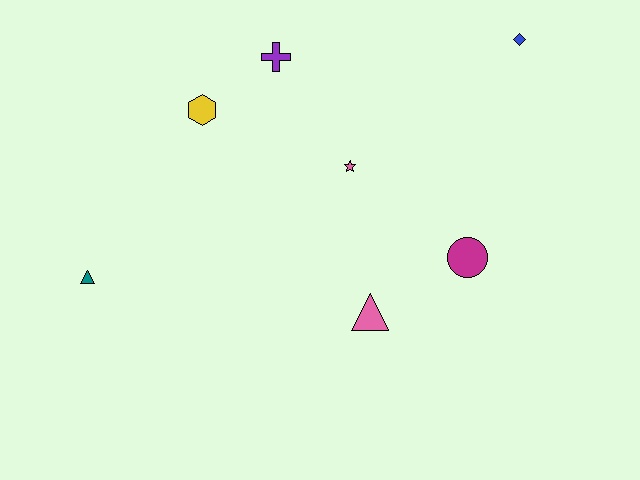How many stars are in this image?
There is 1 star.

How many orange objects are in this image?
There are no orange objects.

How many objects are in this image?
There are 7 objects.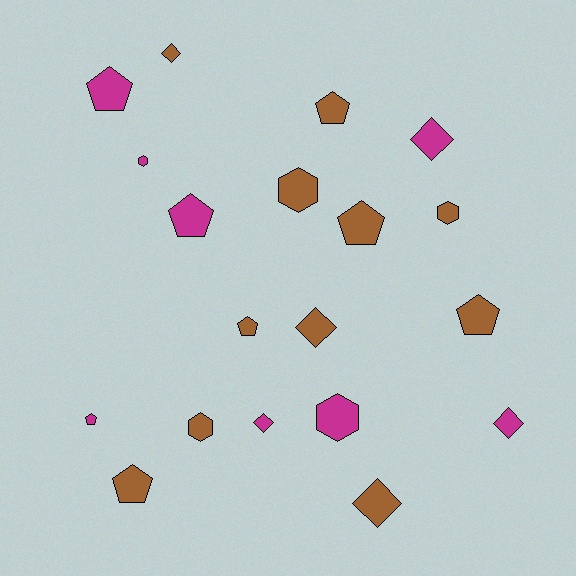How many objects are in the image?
There are 19 objects.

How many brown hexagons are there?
There are 3 brown hexagons.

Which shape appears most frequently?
Pentagon, with 8 objects.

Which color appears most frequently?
Brown, with 11 objects.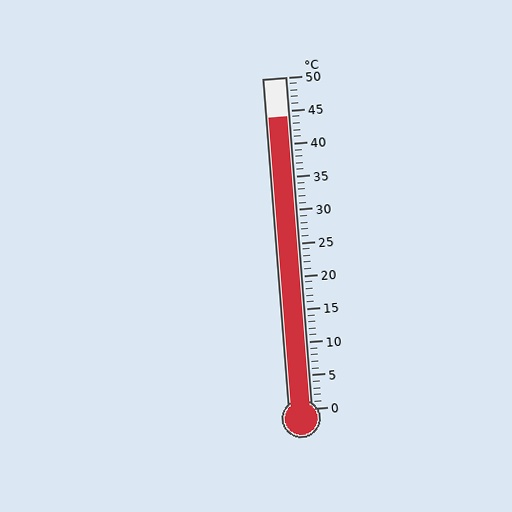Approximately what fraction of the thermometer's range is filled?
The thermometer is filled to approximately 90% of its range.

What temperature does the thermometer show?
The thermometer shows approximately 44°C.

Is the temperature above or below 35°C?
The temperature is above 35°C.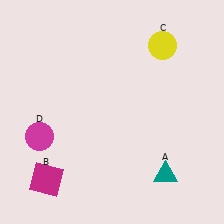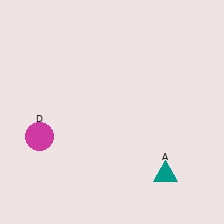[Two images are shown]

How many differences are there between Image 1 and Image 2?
There are 2 differences between the two images.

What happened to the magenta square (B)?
The magenta square (B) was removed in Image 2. It was in the bottom-left area of Image 1.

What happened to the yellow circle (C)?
The yellow circle (C) was removed in Image 2. It was in the top-right area of Image 1.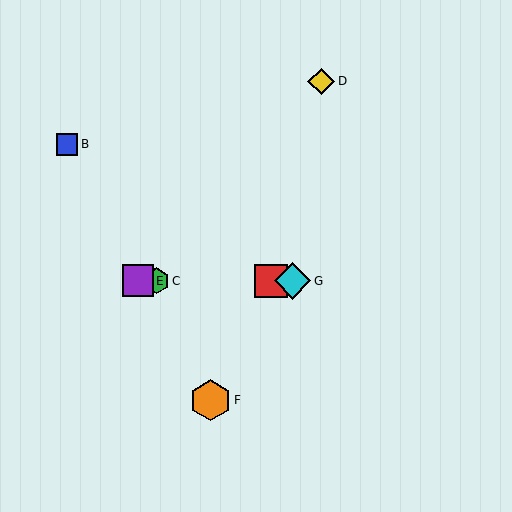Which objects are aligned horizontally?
Objects A, C, E, G are aligned horizontally.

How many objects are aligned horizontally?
4 objects (A, C, E, G) are aligned horizontally.